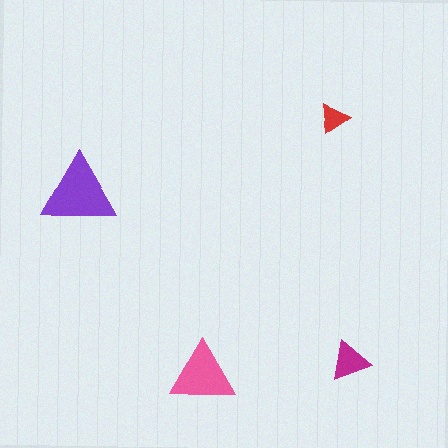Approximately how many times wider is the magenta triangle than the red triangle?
About 1.5 times wider.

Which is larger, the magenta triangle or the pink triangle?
The pink one.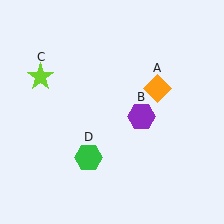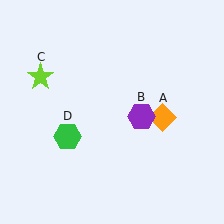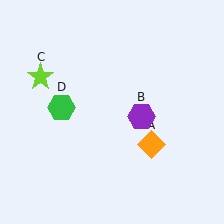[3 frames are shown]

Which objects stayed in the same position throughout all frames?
Purple hexagon (object B) and lime star (object C) remained stationary.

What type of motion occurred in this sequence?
The orange diamond (object A), green hexagon (object D) rotated clockwise around the center of the scene.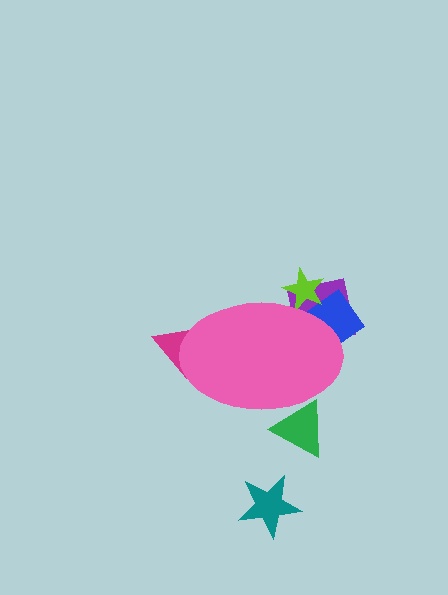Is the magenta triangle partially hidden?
Yes, the magenta triangle is partially hidden behind the pink ellipse.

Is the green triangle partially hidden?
Yes, the green triangle is partially hidden behind the pink ellipse.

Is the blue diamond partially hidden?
Yes, the blue diamond is partially hidden behind the pink ellipse.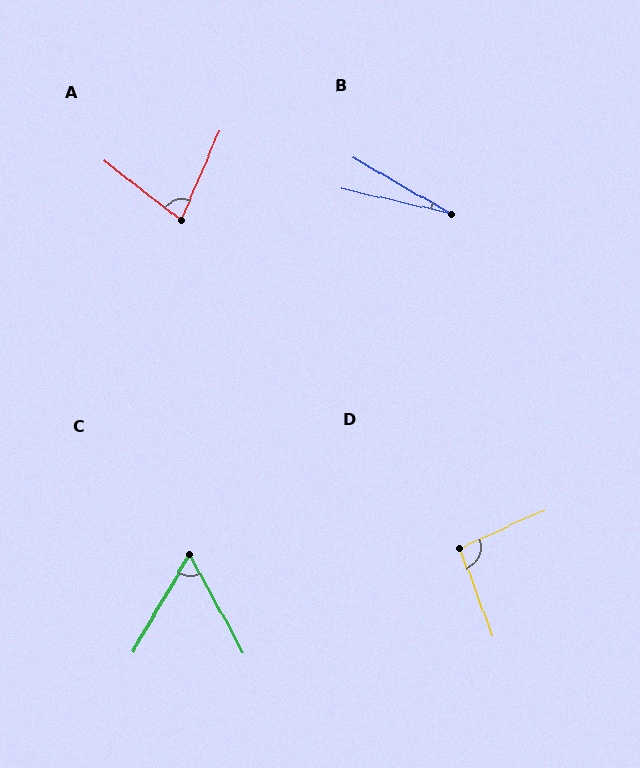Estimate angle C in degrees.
Approximately 58 degrees.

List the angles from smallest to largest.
B (17°), C (58°), A (75°), D (94°).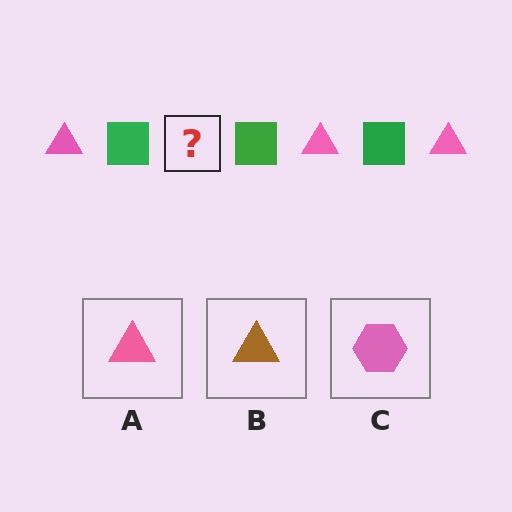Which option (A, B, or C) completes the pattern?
A.